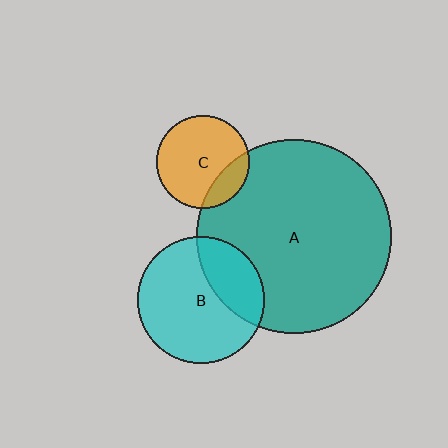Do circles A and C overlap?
Yes.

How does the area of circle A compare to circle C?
Approximately 4.4 times.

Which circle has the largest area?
Circle A (teal).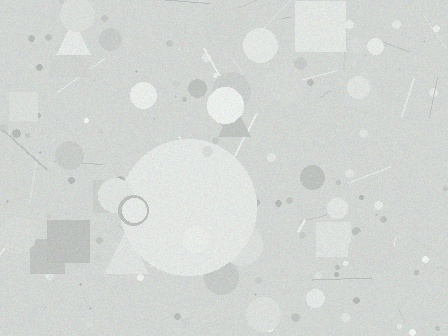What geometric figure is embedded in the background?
A circle is embedded in the background.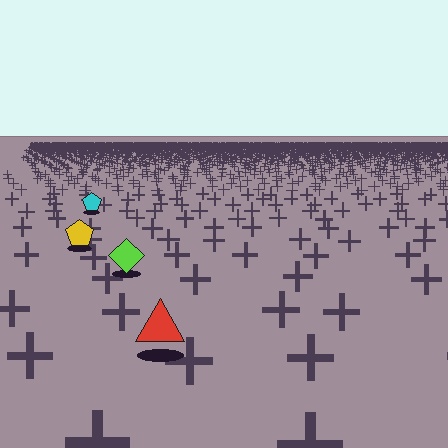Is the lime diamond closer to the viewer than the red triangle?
No. The red triangle is closer — you can tell from the texture gradient: the ground texture is coarser near it.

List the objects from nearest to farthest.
From nearest to farthest: the red triangle, the lime diamond, the yellow pentagon, the cyan pentagon.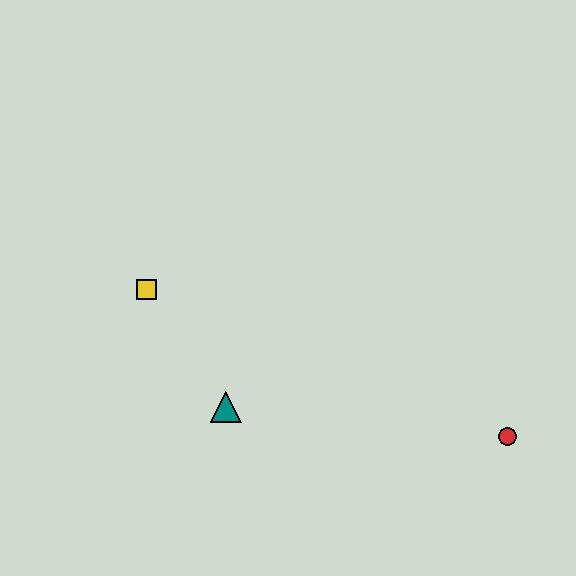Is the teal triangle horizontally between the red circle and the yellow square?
Yes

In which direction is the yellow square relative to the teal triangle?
The yellow square is above the teal triangle.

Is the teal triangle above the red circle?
Yes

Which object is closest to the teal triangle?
The yellow square is closest to the teal triangle.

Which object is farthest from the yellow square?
The red circle is farthest from the yellow square.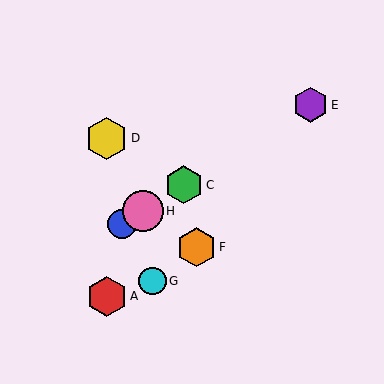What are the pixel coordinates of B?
Object B is at (122, 224).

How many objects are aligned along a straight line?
4 objects (B, C, E, H) are aligned along a straight line.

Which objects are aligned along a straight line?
Objects B, C, E, H are aligned along a straight line.